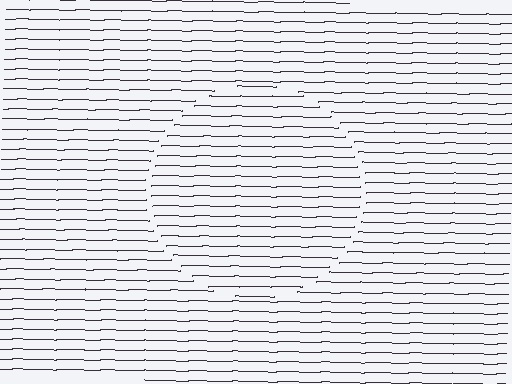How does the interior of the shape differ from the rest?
The interior of the shape contains the same grating, shifted by half a period — the contour is defined by the phase discontinuity where line-ends from the inner and outer gratings abut.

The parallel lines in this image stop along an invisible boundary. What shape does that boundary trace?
An illusory circle. The interior of the shape contains the same grating, shifted by half a period — the contour is defined by the phase discontinuity where line-ends from the inner and outer gratings abut.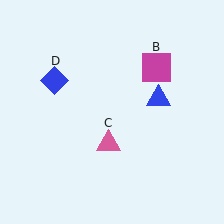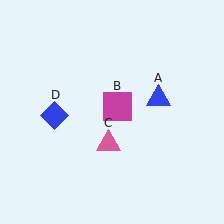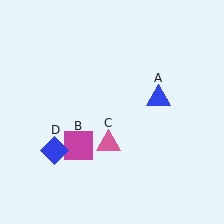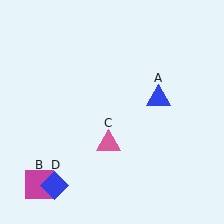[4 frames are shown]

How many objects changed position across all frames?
2 objects changed position: magenta square (object B), blue diamond (object D).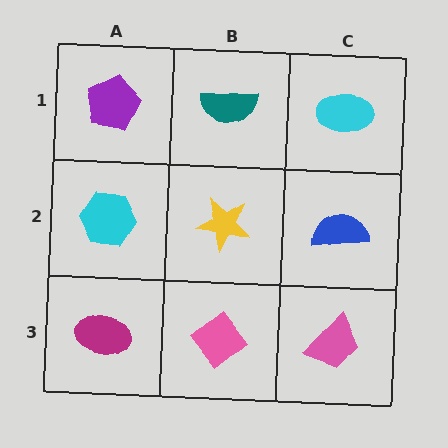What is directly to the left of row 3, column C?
A pink diamond.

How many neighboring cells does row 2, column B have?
4.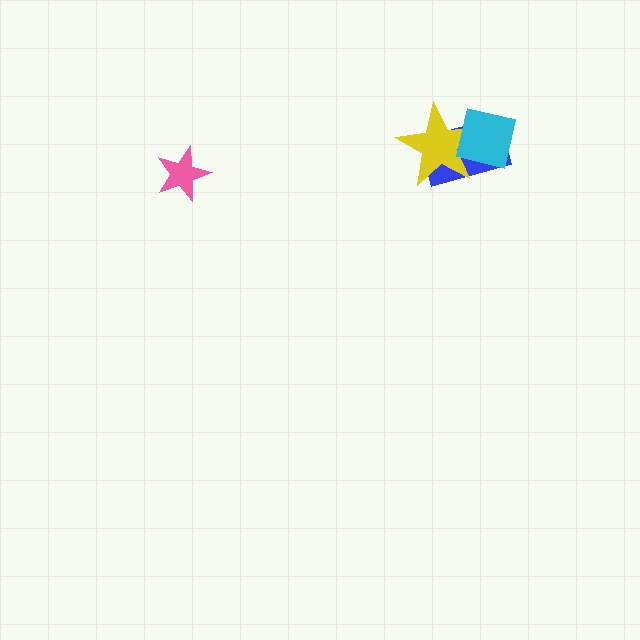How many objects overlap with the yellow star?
2 objects overlap with the yellow star.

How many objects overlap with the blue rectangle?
2 objects overlap with the blue rectangle.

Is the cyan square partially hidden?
No, no other shape covers it.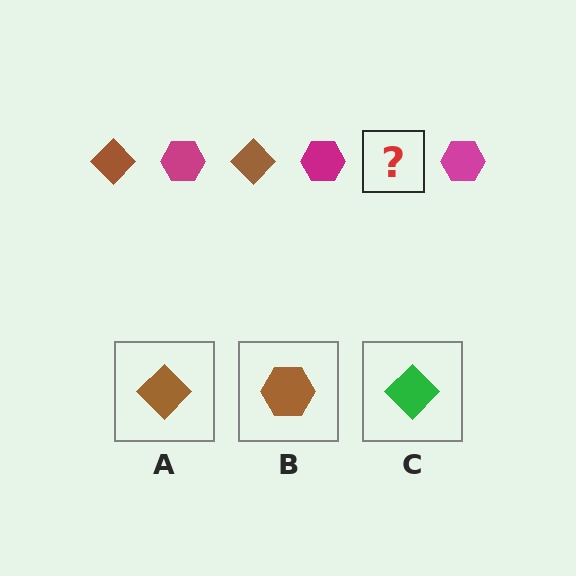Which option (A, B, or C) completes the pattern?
A.